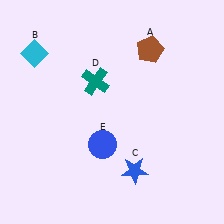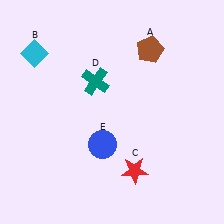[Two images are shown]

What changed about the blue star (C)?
In Image 1, C is blue. In Image 2, it changed to red.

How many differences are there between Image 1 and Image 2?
There is 1 difference between the two images.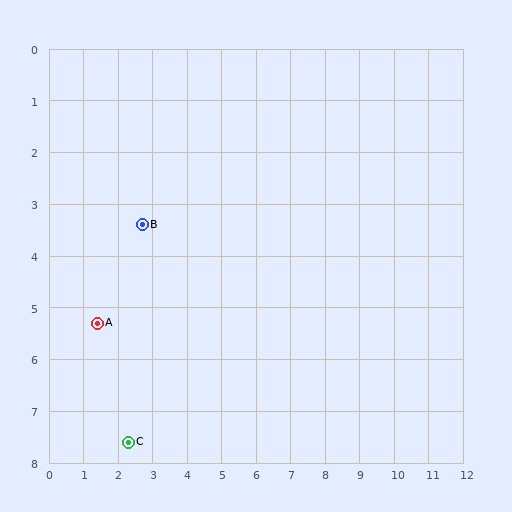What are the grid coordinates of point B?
Point B is at approximately (2.7, 3.4).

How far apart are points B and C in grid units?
Points B and C are about 4.2 grid units apart.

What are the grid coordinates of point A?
Point A is at approximately (1.4, 5.3).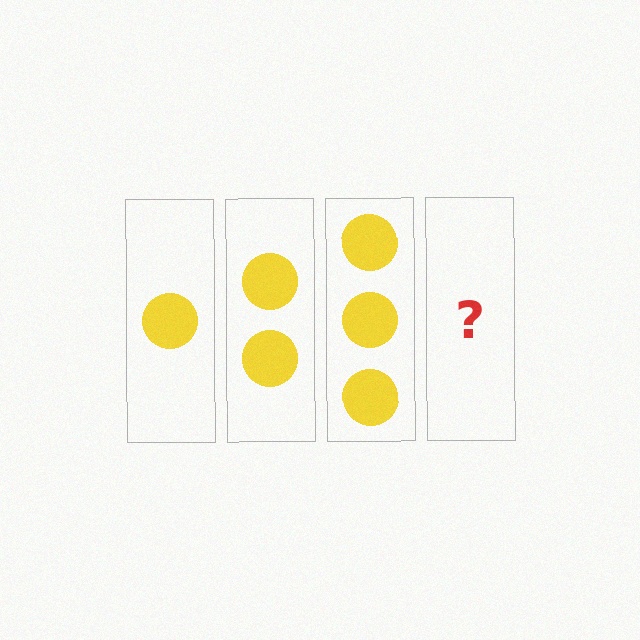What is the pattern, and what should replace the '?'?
The pattern is that each step adds one more circle. The '?' should be 4 circles.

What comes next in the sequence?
The next element should be 4 circles.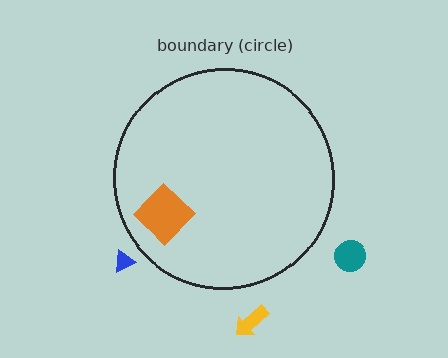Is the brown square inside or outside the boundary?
Inside.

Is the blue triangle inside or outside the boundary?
Outside.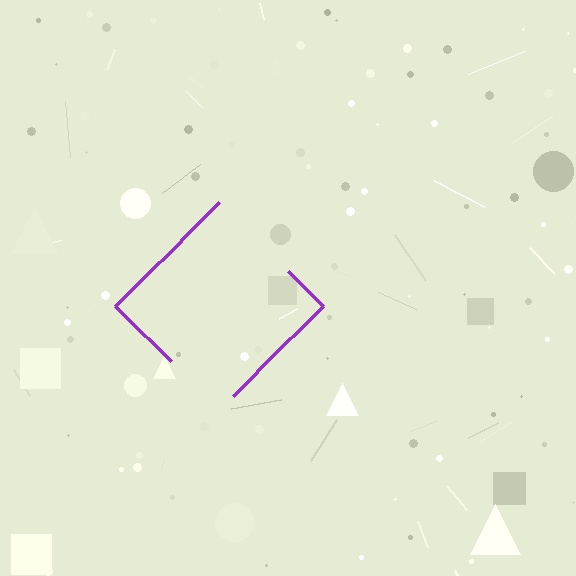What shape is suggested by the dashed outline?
The dashed outline suggests a diamond.